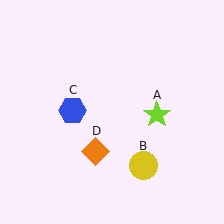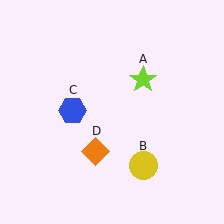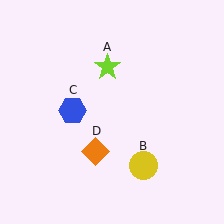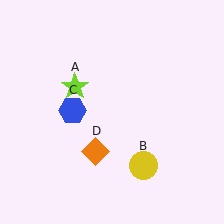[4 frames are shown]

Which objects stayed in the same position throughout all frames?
Yellow circle (object B) and blue hexagon (object C) and orange diamond (object D) remained stationary.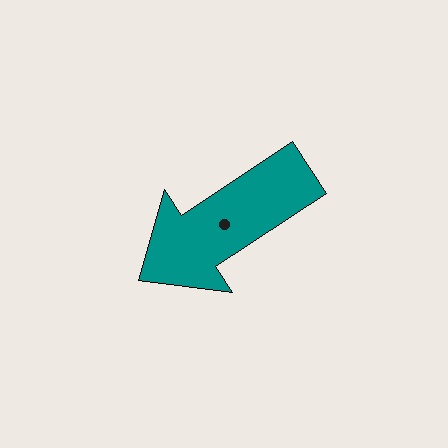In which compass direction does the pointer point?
Southwest.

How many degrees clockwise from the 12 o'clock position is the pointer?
Approximately 237 degrees.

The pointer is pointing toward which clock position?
Roughly 8 o'clock.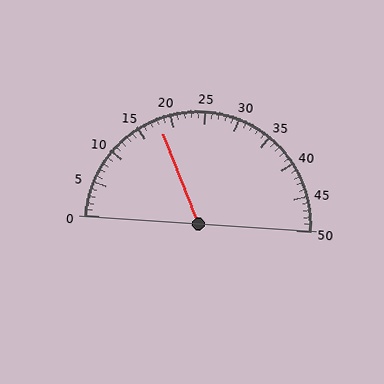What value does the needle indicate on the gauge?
The needle indicates approximately 18.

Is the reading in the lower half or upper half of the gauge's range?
The reading is in the lower half of the range (0 to 50).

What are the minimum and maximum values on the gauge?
The gauge ranges from 0 to 50.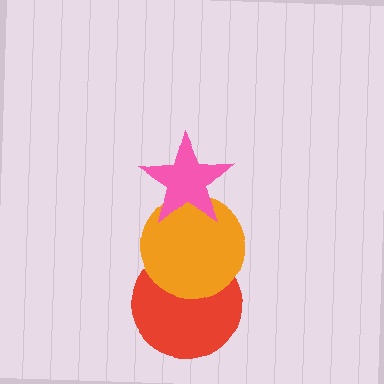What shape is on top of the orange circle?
The pink star is on top of the orange circle.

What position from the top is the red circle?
The red circle is 3rd from the top.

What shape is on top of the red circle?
The orange circle is on top of the red circle.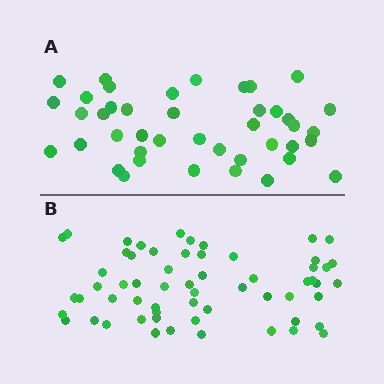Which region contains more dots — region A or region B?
Region B (the bottom region) has more dots.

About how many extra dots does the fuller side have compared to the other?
Region B has approximately 20 more dots than region A.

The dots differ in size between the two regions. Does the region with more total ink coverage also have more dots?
No. Region A has more total ink coverage because its dots are larger, but region B actually contains more individual dots. Total area can be misleading — the number of items is what matters here.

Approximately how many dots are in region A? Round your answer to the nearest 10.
About 40 dots. (The exact count is 42, which rounds to 40.)